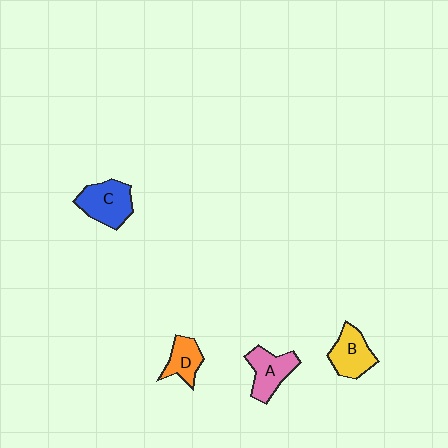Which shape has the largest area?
Shape C (blue).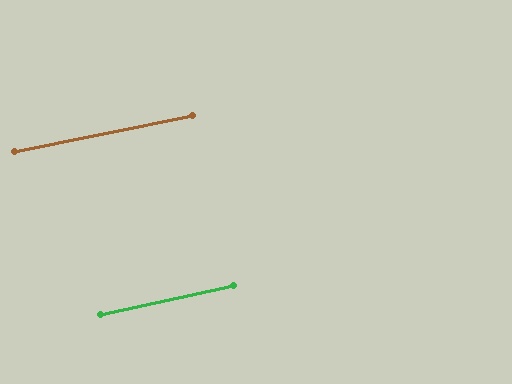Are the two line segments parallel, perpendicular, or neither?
Parallel — their directions differ by only 0.6°.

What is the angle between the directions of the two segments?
Approximately 1 degree.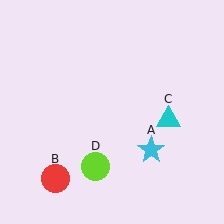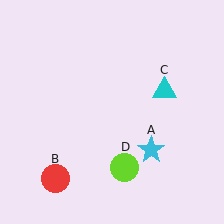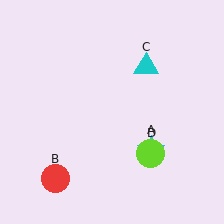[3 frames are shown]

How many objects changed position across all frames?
2 objects changed position: cyan triangle (object C), lime circle (object D).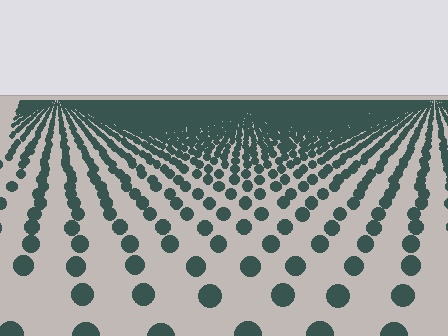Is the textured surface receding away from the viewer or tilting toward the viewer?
The surface is receding away from the viewer. Texture elements get smaller and denser toward the top.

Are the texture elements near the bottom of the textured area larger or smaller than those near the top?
Larger. Near the bottom, elements are closer to the viewer and appear at a bigger on-screen size.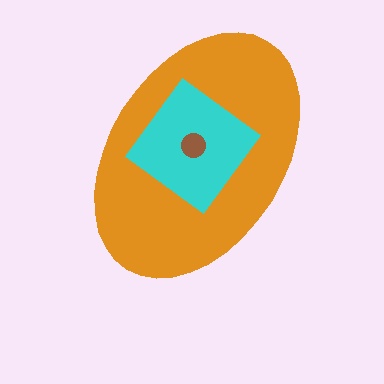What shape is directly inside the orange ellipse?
The cyan diamond.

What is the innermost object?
The brown circle.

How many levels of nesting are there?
3.